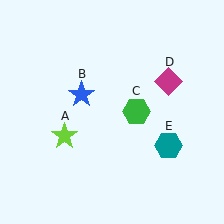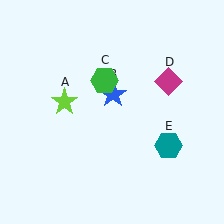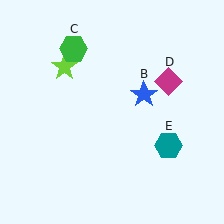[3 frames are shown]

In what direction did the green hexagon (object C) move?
The green hexagon (object C) moved up and to the left.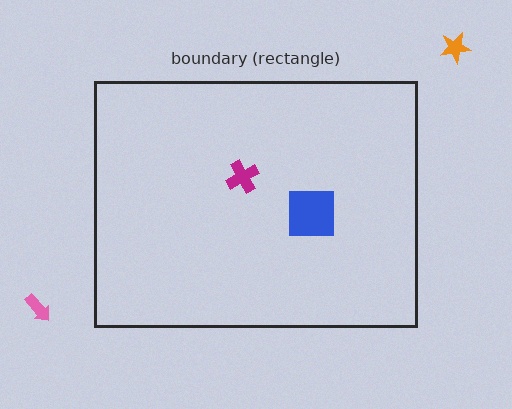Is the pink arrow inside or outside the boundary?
Outside.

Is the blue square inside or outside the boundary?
Inside.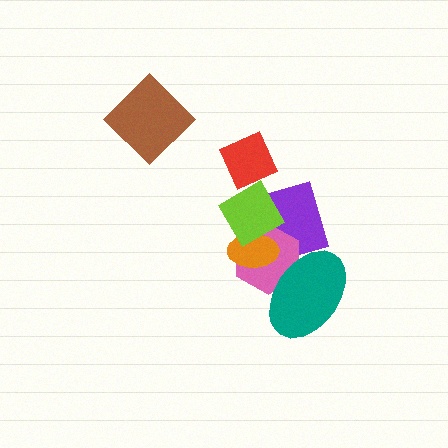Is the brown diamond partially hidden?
No, no other shape covers it.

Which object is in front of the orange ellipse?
The lime diamond is in front of the orange ellipse.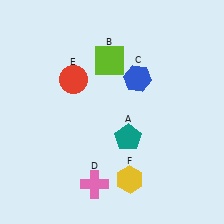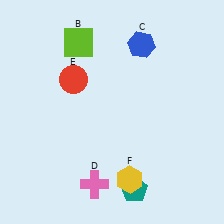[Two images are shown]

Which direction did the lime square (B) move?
The lime square (B) moved left.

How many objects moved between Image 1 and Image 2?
3 objects moved between the two images.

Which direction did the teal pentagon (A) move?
The teal pentagon (A) moved down.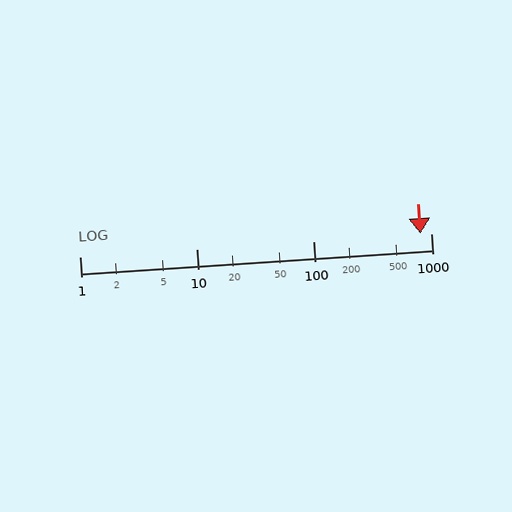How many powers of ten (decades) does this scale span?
The scale spans 3 decades, from 1 to 1000.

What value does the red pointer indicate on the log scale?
The pointer indicates approximately 820.